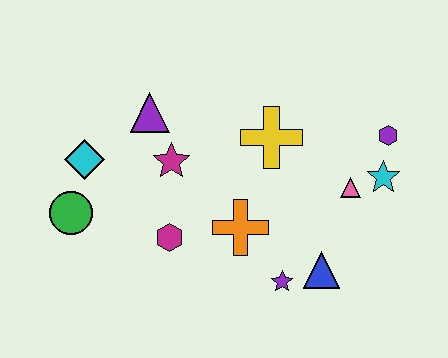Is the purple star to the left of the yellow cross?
No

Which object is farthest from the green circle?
The purple hexagon is farthest from the green circle.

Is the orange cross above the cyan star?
No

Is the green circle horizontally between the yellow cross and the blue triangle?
No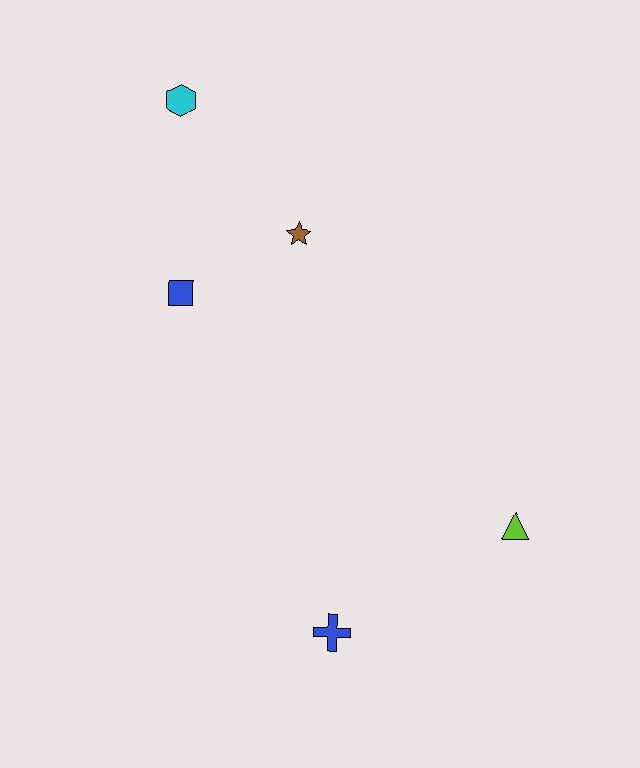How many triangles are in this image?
There is 1 triangle.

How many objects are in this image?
There are 5 objects.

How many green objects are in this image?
There are no green objects.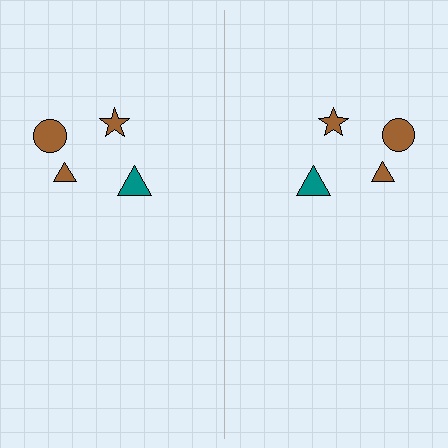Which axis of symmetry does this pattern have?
The pattern has a vertical axis of symmetry running through the center of the image.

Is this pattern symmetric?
Yes, this pattern has bilateral (reflection) symmetry.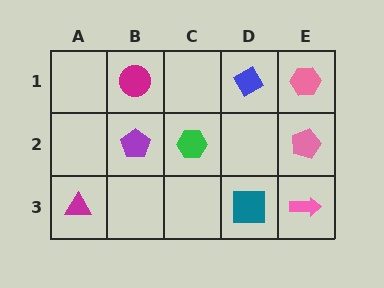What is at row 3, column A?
A magenta triangle.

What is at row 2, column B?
A purple pentagon.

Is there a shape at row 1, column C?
No, that cell is empty.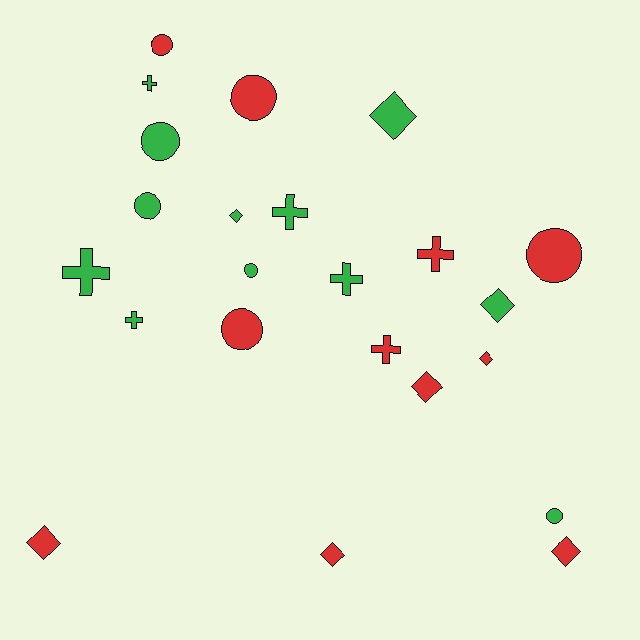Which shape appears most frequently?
Diamond, with 8 objects.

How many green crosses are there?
There are 5 green crosses.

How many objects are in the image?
There are 23 objects.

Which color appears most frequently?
Green, with 12 objects.